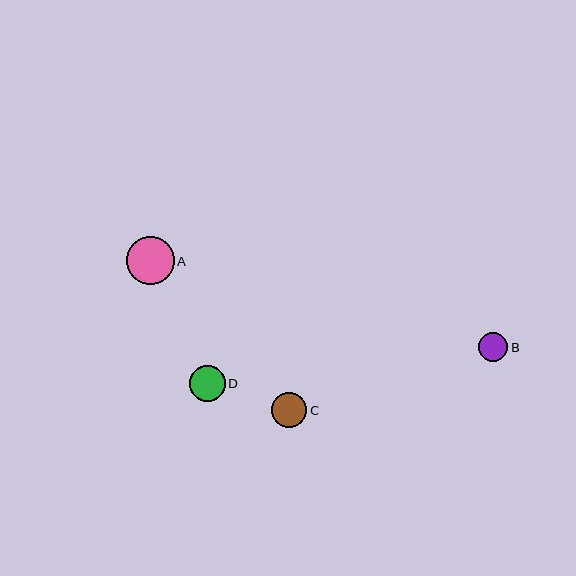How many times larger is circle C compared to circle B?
Circle C is approximately 1.2 times the size of circle B.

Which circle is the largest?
Circle A is the largest with a size of approximately 48 pixels.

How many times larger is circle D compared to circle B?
Circle D is approximately 1.2 times the size of circle B.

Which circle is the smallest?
Circle B is the smallest with a size of approximately 29 pixels.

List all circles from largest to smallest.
From largest to smallest: A, D, C, B.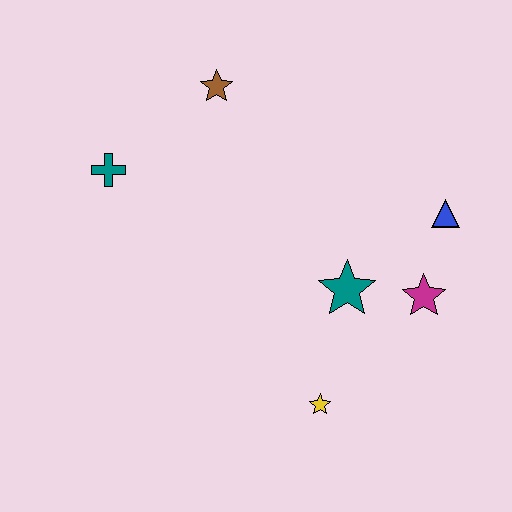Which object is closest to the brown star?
The teal cross is closest to the brown star.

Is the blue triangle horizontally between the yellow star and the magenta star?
No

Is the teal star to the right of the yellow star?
Yes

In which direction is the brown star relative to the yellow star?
The brown star is above the yellow star.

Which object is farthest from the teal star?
The teal cross is farthest from the teal star.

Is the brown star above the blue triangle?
Yes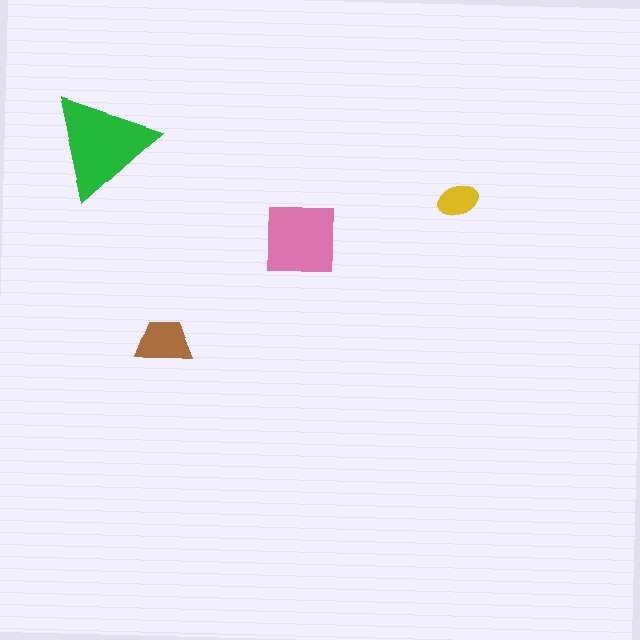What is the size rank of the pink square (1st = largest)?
2nd.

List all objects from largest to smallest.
The green triangle, the pink square, the brown trapezoid, the yellow ellipse.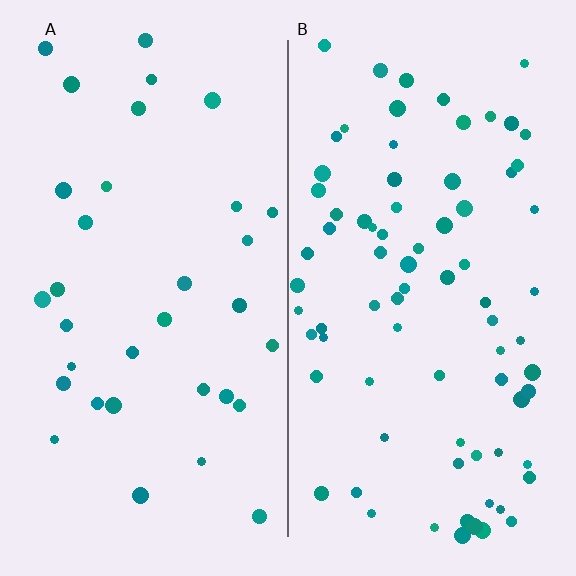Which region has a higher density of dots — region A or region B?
B (the right).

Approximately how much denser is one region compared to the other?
Approximately 2.3× — region B over region A.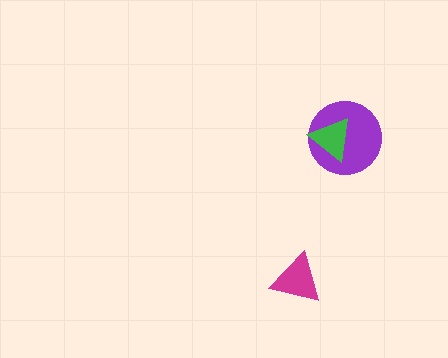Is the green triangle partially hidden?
No, no other shape covers it.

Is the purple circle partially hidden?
Yes, it is partially covered by another shape.